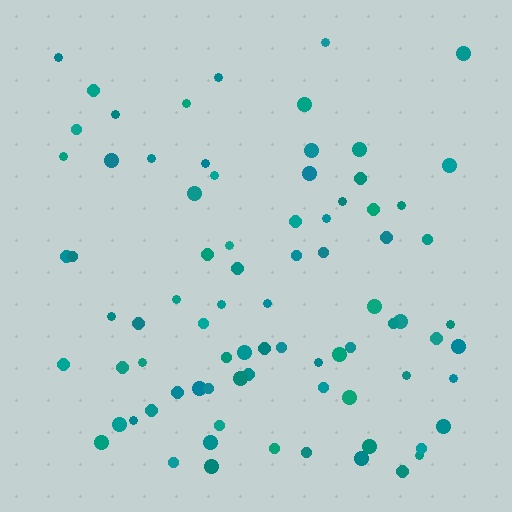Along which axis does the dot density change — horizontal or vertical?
Vertical.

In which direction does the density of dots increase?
From top to bottom, with the bottom side densest.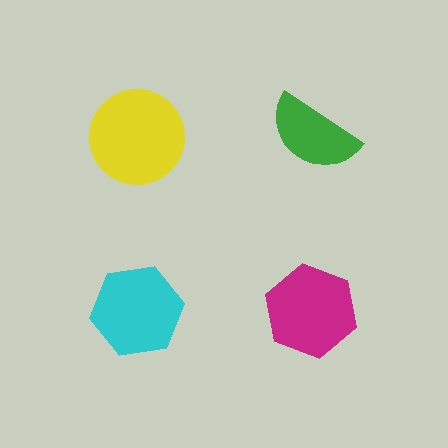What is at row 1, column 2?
A green semicircle.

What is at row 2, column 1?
A cyan hexagon.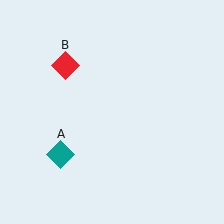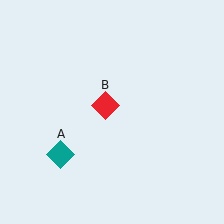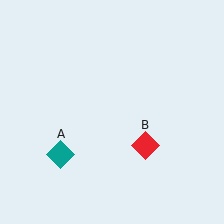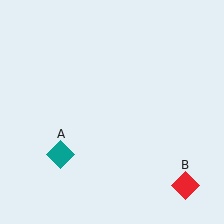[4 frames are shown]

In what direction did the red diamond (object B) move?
The red diamond (object B) moved down and to the right.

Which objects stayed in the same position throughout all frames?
Teal diamond (object A) remained stationary.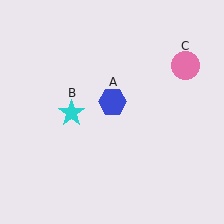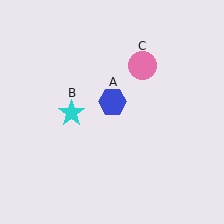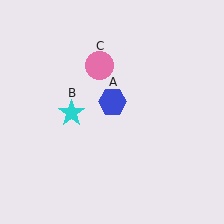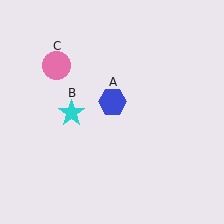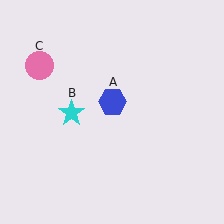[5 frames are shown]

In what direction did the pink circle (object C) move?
The pink circle (object C) moved left.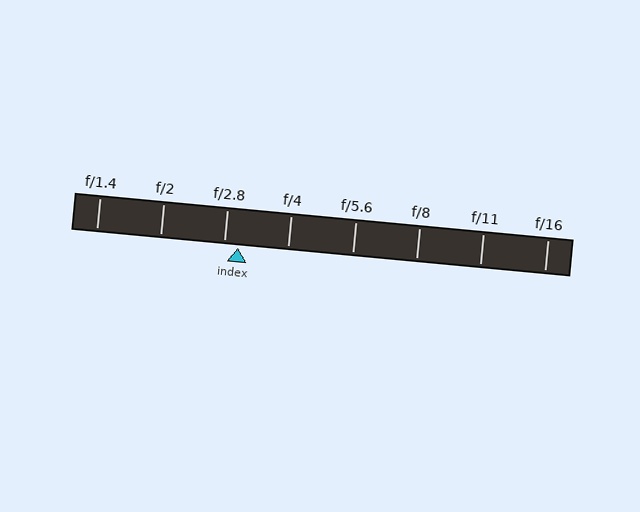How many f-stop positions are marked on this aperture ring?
There are 8 f-stop positions marked.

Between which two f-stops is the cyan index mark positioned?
The index mark is between f/2.8 and f/4.